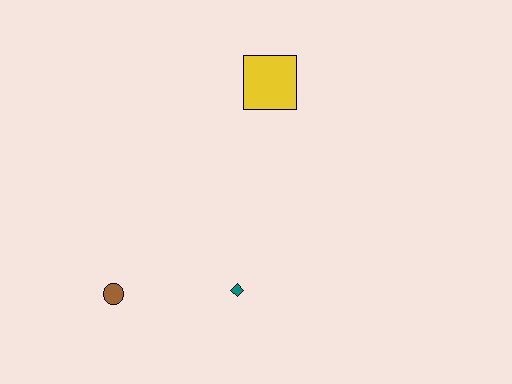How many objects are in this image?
There are 3 objects.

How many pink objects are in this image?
There are no pink objects.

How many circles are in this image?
There is 1 circle.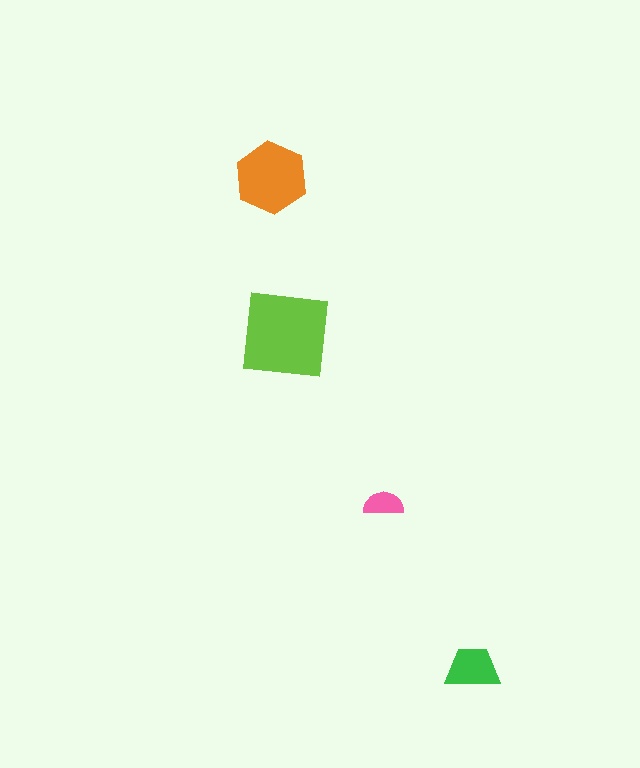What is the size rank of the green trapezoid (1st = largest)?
3rd.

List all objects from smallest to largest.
The pink semicircle, the green trapezoid, the orange hexagon, the lime square.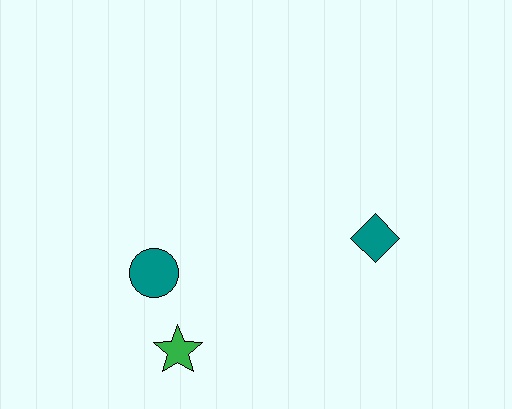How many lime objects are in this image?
There are no lime objects.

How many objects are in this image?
There are 3 objects.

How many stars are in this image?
There is 1 star.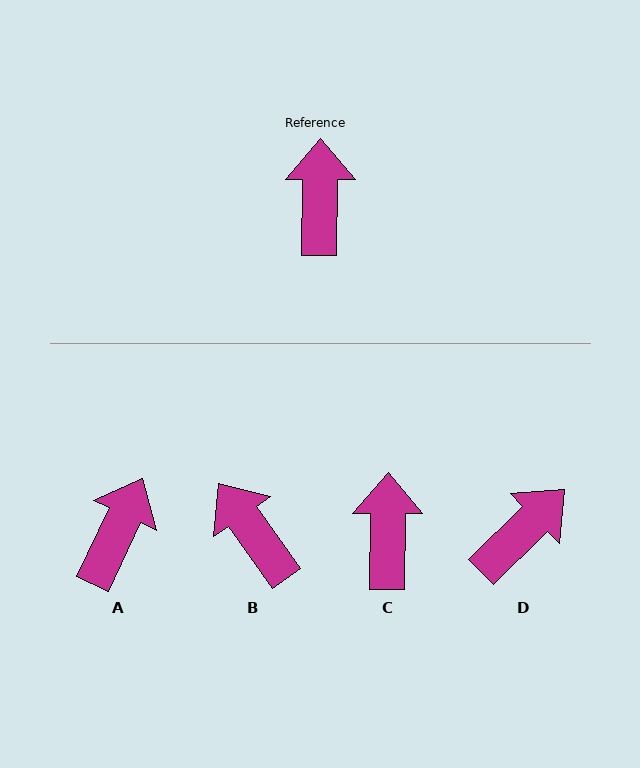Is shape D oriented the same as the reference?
No, it is off by about 45 degrees.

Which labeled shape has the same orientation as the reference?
C.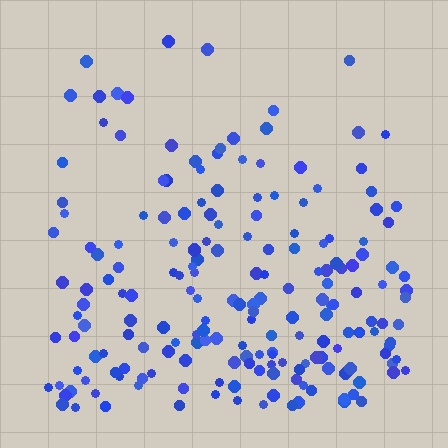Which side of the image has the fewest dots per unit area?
The top.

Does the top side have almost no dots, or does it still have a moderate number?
Still a moderate number, just noticeably fewer than the bottom.